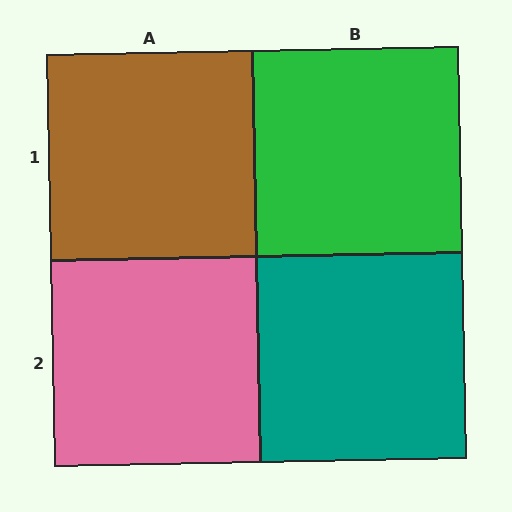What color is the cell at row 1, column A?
Brown.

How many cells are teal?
1 cell is teal.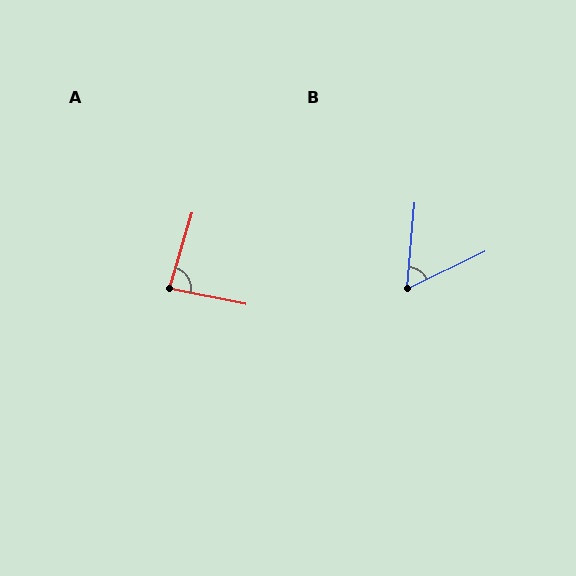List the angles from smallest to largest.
B (59°), A (85°).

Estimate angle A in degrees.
Approximately 85 degrees.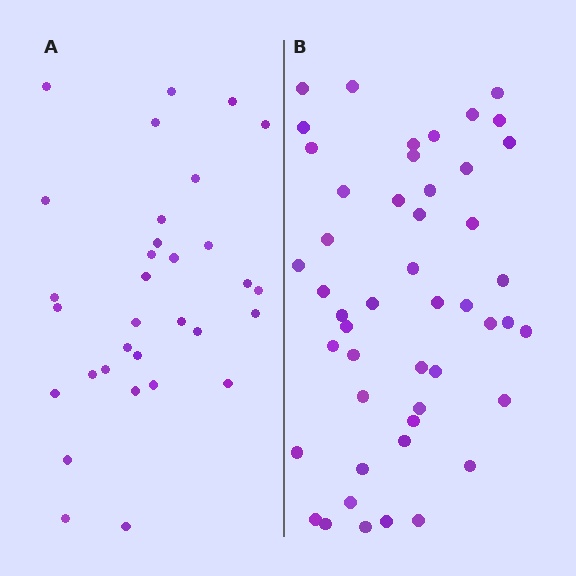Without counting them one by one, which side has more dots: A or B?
Region B (the right region) has more dots.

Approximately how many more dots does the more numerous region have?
Region B has approximately 15 more dots than region A.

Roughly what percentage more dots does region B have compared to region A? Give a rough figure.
About 50% more.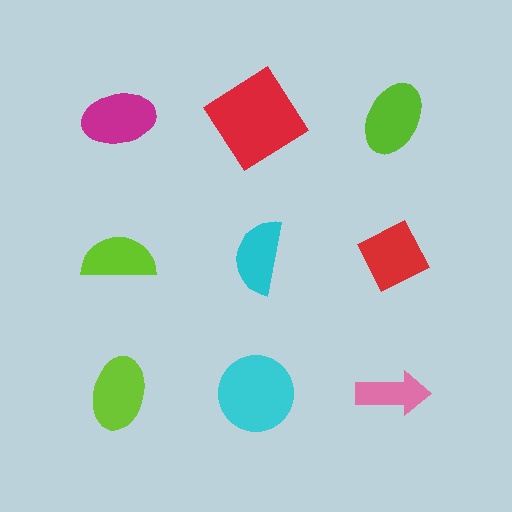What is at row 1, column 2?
A red diamond.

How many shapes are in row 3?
3 shapes.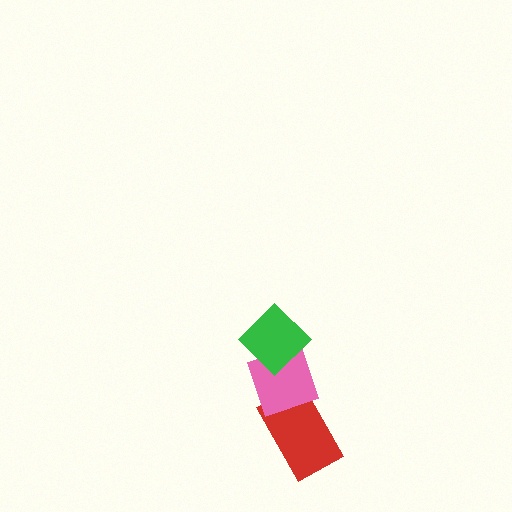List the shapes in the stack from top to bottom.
From top to bottom: the green diamond, the pink diamond, the red rectangle.